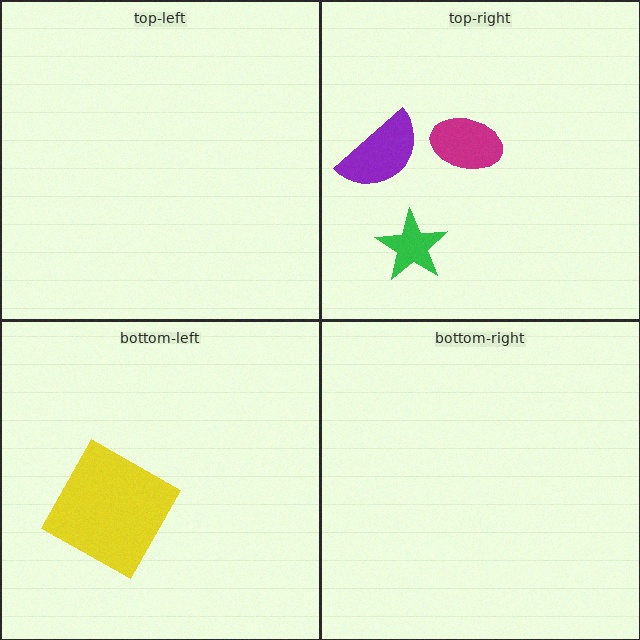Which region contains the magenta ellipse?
The top-right region.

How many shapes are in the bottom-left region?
1.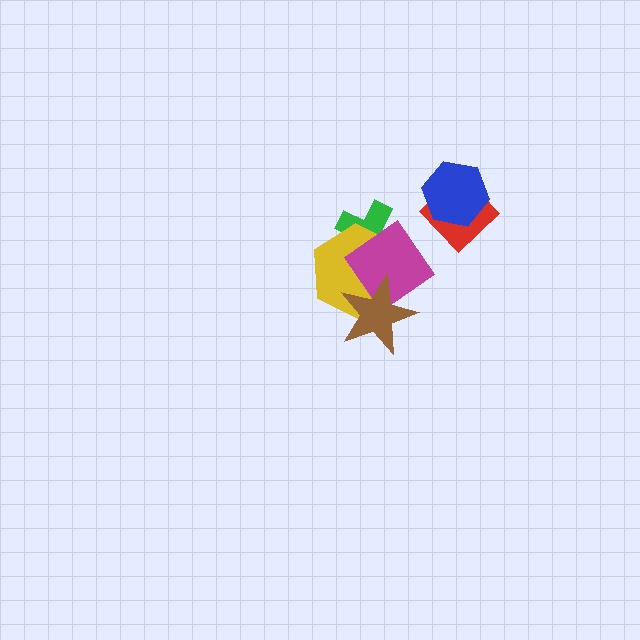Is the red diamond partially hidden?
Yes, it is partially covered by another shape.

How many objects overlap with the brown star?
2 objects overlap with the brown star.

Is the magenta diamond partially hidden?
Yes, it is partially covered by another shape.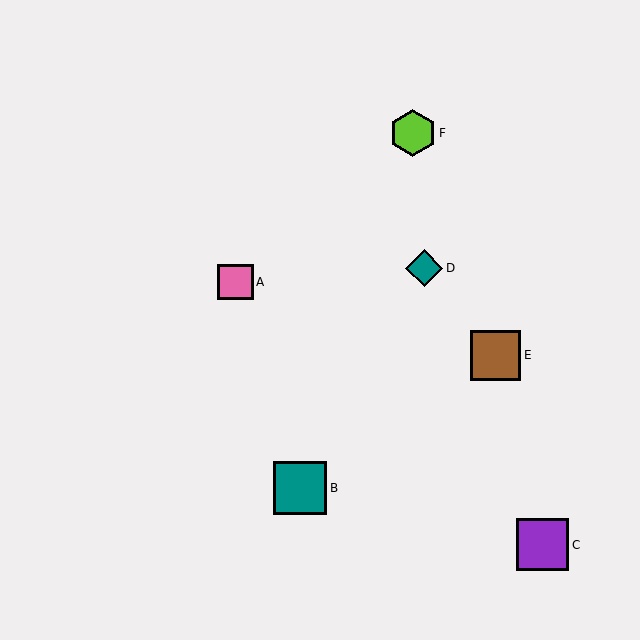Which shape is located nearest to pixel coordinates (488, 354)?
The brown square (labeled E) at (496, 355) is nearest to that location.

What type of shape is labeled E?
Shape E is a brown square.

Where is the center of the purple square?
The center of the purple square is at (543, 545).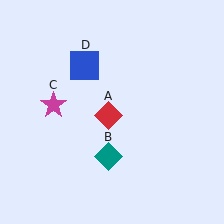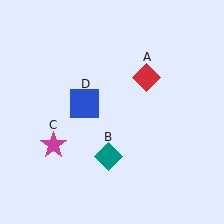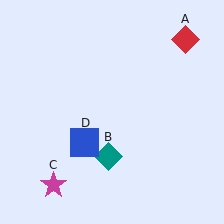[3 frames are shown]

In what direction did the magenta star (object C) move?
The magenta star (object C) moved down.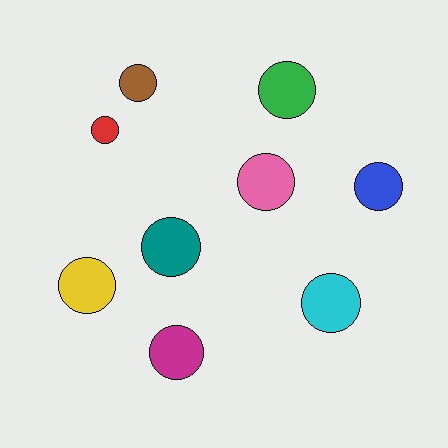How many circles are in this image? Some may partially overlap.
There are 9 circles.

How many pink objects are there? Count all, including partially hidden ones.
There is 1 pink object.